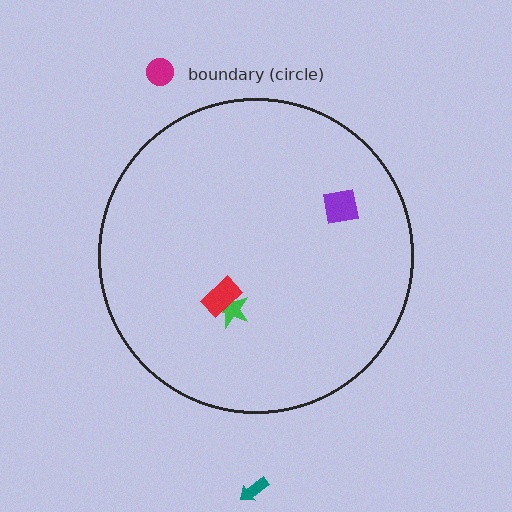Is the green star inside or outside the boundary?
Inside.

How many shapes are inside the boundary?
3 inside, 2 outside.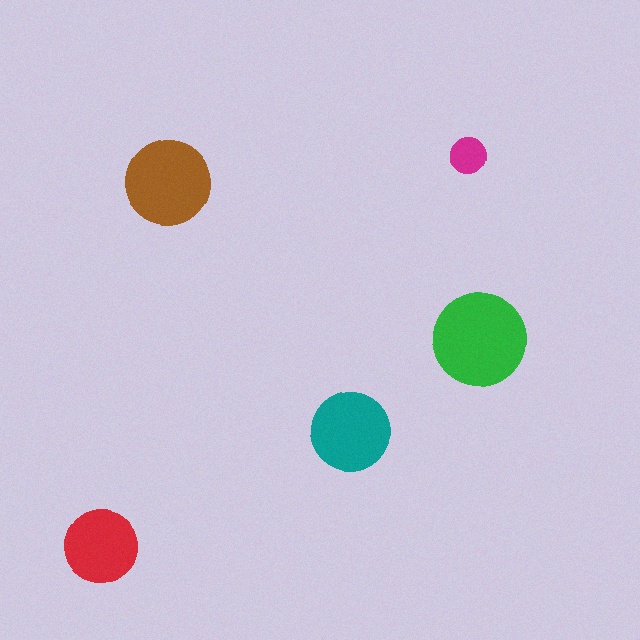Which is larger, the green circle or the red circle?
The green one.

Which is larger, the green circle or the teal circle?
The green one.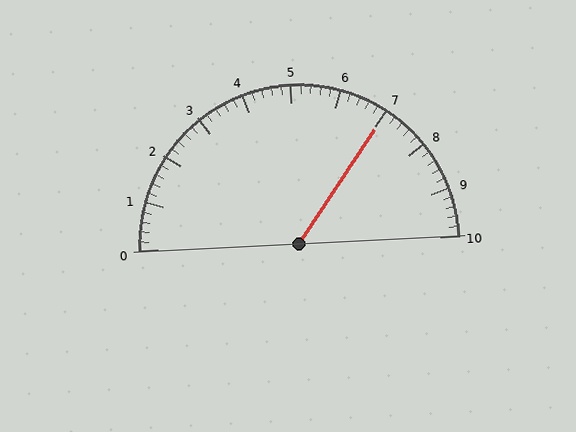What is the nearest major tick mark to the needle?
The nearest major tick mark is 7.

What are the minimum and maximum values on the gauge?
The gauge ranges from 0 to 10.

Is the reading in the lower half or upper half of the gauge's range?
The reading is in the upper half of the range (0 to 10).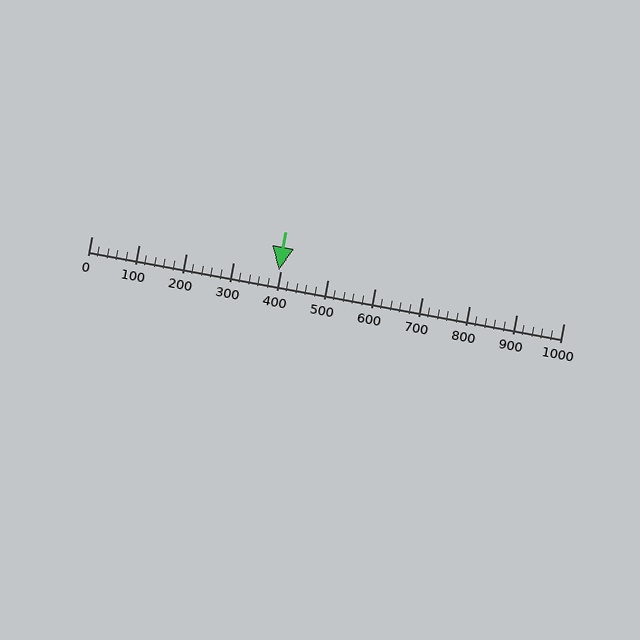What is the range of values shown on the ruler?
The ruler shows values from 0 to 1000.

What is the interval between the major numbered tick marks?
The major tick marks are spaced 100 units apart.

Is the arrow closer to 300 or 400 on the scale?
The arrow is closer to 400.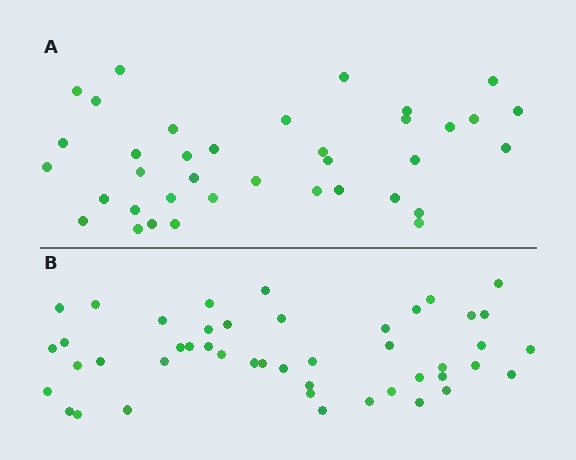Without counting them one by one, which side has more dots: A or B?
Region B (the bottom region) has more dots.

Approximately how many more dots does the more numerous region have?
Region B has roughly 8 or so more dots than region A.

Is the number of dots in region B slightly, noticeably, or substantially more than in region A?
Region B has only slightly more — the two regions are fairly close. The ratio is roughly 1.2 to 1.